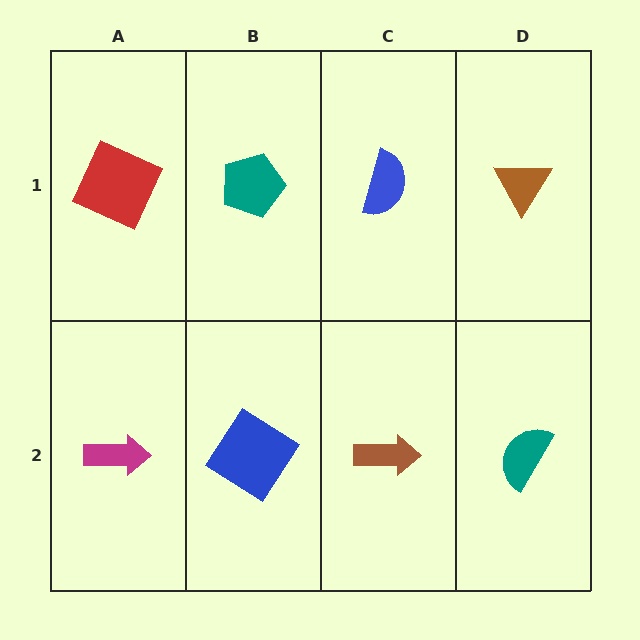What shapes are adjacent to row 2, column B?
A teal pentagon (row 1, column B), a magenta arrow (row 2, column A), a brown arrow (row 2, column C).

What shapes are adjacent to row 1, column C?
A brown arrow (row 2, column C), a teal pentagon (row 1, column B), a brown triangle (row 1, column D).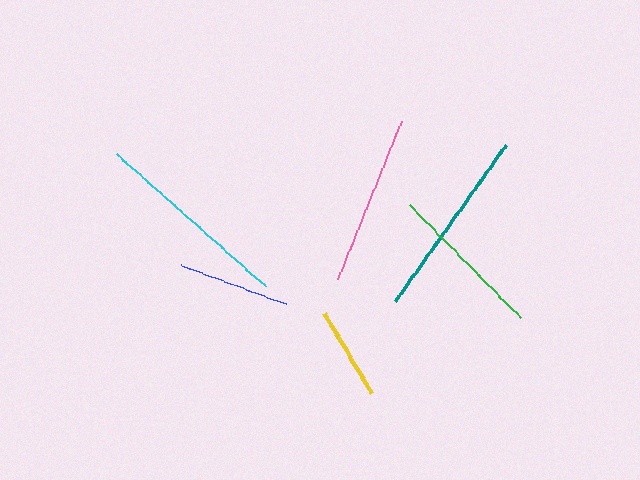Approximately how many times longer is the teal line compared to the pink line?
The teal line is approximately 1.1 times the length of the pink line.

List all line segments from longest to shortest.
From longest to shortest: cyan, teal, pink, green, blue, yellow.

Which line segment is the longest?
The cyan line is the longest at approximately 199 pixels.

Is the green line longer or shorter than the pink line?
The pink line is longer than the green line.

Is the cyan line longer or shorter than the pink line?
The cyan line is longer than the pink line.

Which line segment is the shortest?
The yellow line is the shortest at approximately 92 pixels.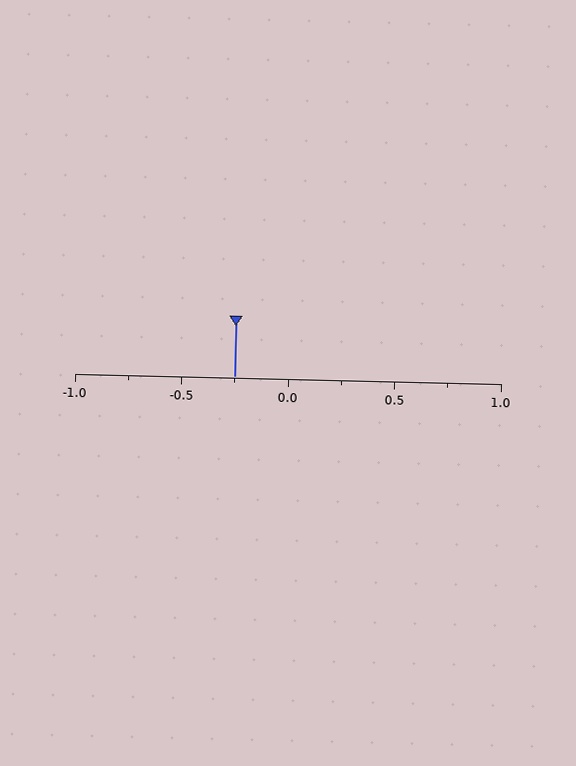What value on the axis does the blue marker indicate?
The marker indicates approximately -0.25.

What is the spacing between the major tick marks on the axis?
The major ticks are spaced 0.5 apart.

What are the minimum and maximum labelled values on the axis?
The axis runs from -1.0 to 1.0.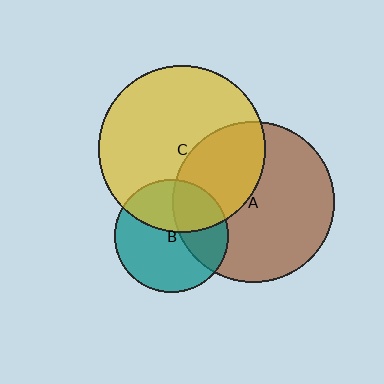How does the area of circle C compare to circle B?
Approximately 2.2 times.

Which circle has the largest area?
Circle C (yellow).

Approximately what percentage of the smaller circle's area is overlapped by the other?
Approximately 35%.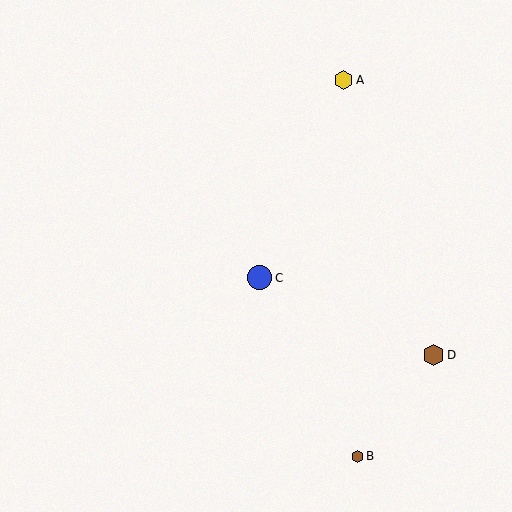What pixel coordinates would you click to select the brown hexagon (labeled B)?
Click at (357, 456) to select the brown hexagon B.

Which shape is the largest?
The blue circle (labeled C) is the largest.